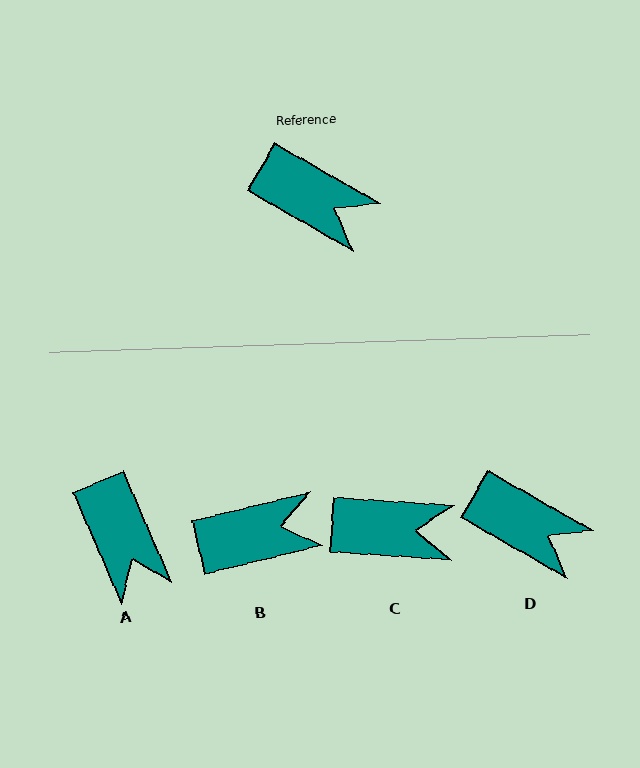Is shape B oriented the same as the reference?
No, it is off by about 43 degrees.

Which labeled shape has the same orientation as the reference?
D.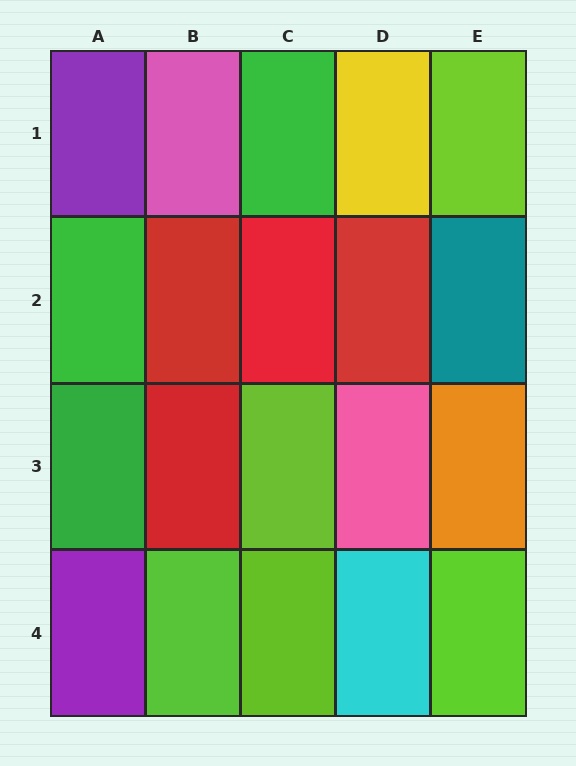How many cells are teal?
1 cell is teal.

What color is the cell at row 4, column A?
Purple.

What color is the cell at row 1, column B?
Pink.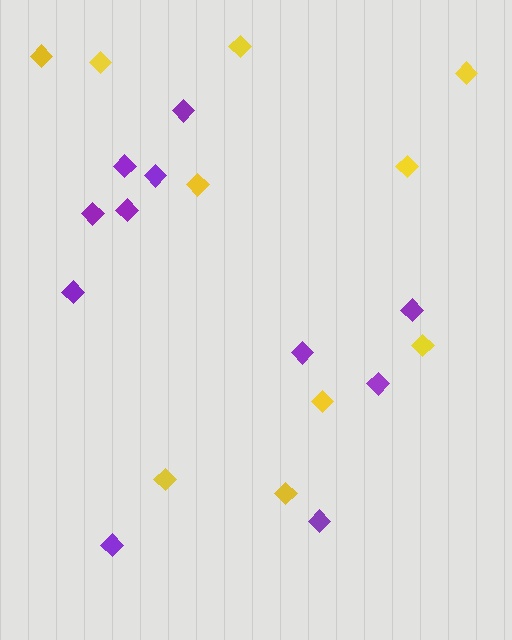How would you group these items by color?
There are 2 groups: one group of purple diamonds (11) and one group of yellow diamonds (10).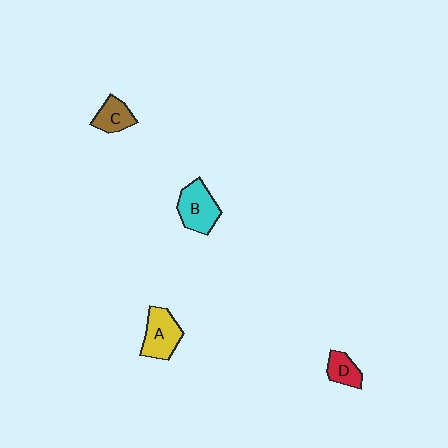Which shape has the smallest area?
Shape D (red).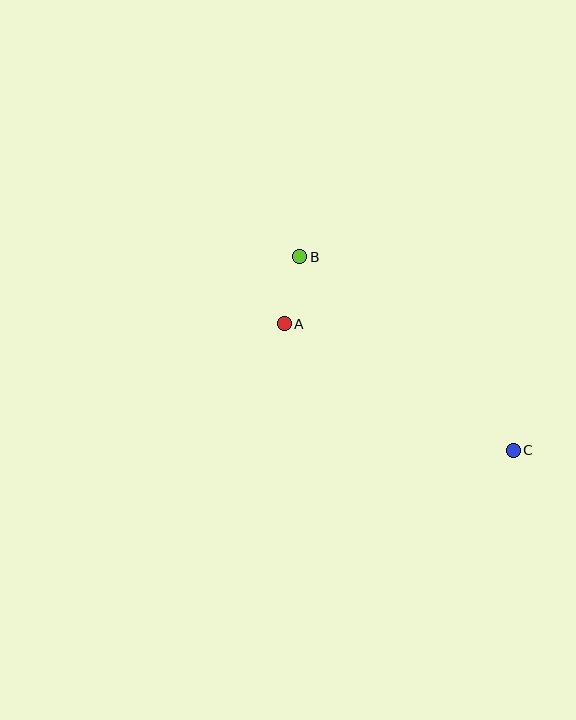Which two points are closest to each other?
Points A and B are closest to each other.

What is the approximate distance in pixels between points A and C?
The distance between A and C is approximately 261 pixels.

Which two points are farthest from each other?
Points B and C are farthest from each other.